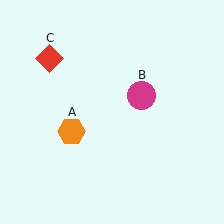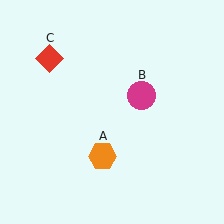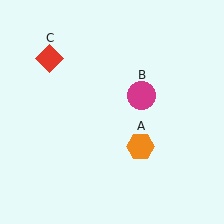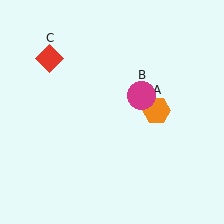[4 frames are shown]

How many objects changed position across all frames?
1 object changed position: orange hexagon (object A).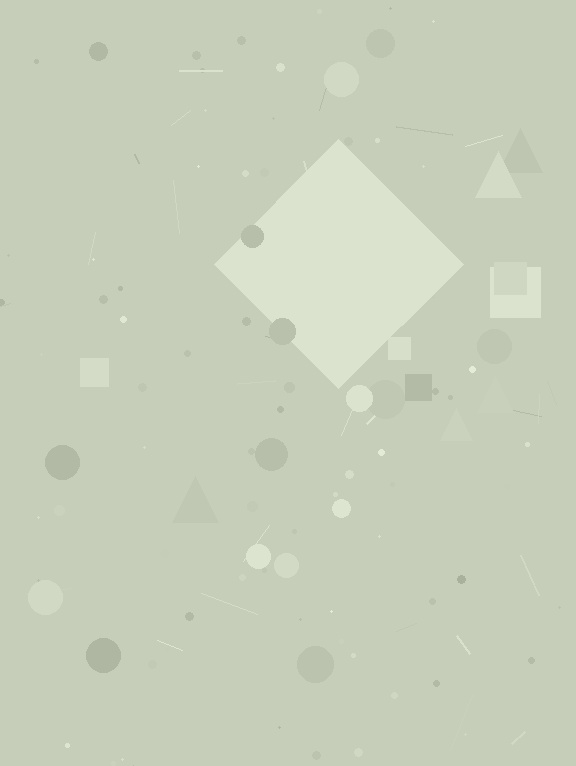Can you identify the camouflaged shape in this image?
The camouflaged shape is a diamond.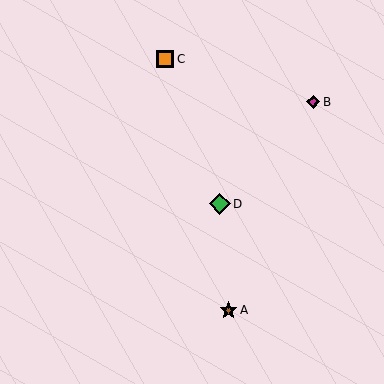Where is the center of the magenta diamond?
The center of the magenta diamond is at (313, 102).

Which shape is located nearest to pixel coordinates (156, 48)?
The orange square (labeled C) at (165, 59) is nearest to that location.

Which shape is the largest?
The green diamond (labeled D) is the largest.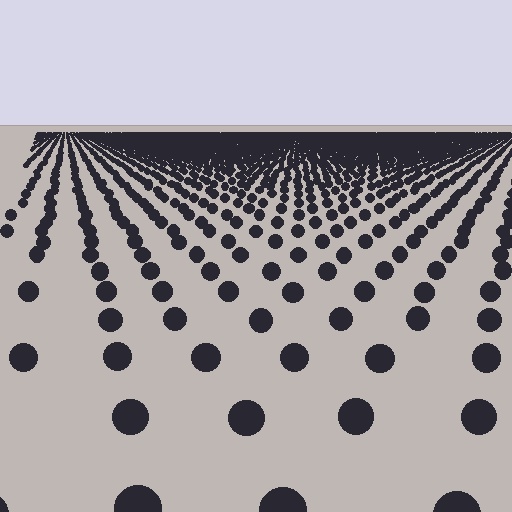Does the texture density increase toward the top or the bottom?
Density increases toward the top.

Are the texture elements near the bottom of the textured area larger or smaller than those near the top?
Larger. Near the bottom, elements are closer to the viewer and appear at a bigger on-screen size.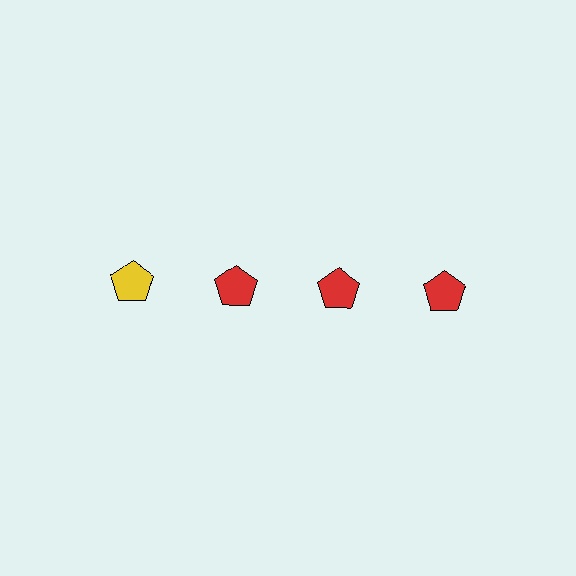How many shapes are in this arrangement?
There are 4 shapes arranged in a grid pattern.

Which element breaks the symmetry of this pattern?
The yellow pentagon in the top row, leftmost column breaks the symmetry. All other shapes are red pentagons.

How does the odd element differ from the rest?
It has a different color: yellow instead of red.